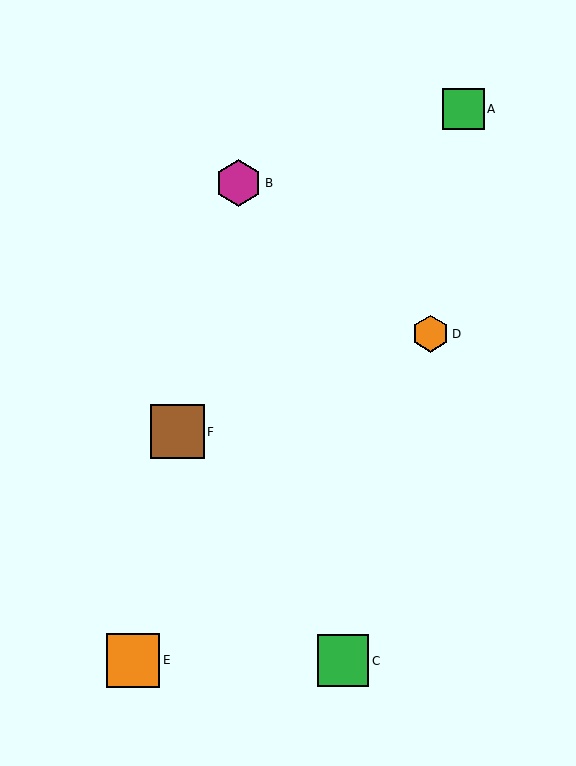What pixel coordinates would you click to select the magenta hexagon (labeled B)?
Click at (238, 183) to select the magenta hexagon B.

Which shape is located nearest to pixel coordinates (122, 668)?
The orange square (labeled E) at (133, 660) is nearest to that location.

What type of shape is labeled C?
Shape C is a green square.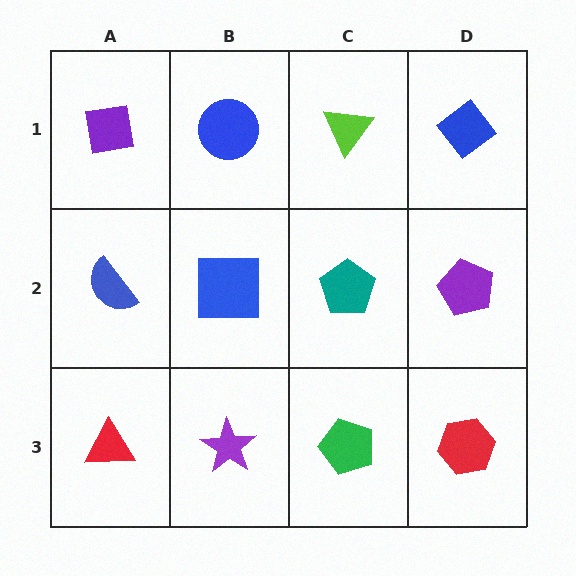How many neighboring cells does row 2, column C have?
4.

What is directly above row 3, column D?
A purple pentagon.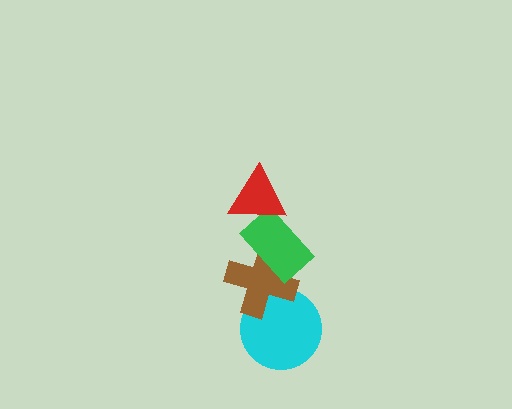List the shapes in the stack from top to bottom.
From top to bottom: the red triangle, the green rectangle, the brown cross, the cyan circle.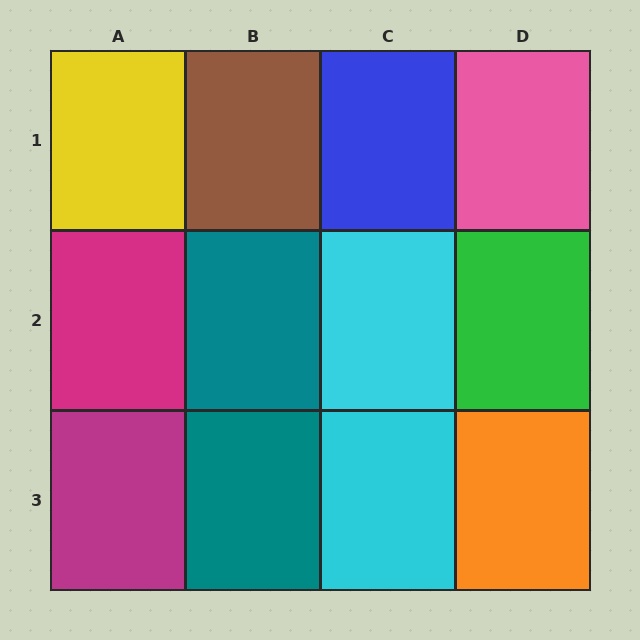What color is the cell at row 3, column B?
Teal.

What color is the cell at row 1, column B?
Brown.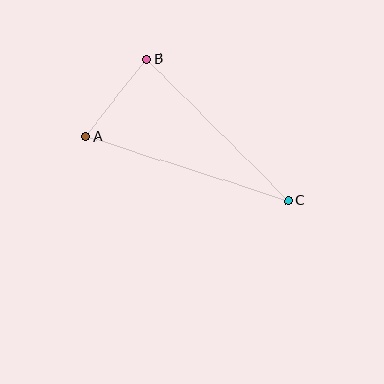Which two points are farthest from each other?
Points A and C are farthest from each other.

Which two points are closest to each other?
Points A and B are closest to each other.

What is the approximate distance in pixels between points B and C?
The distance between B and C is approximately 200 pixels.